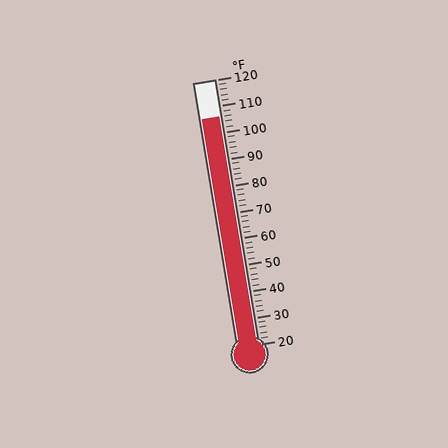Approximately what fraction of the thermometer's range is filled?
The thermometer is filled to approximately 85% of its range.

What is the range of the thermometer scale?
The thermometer scale ranges from 20°F to 120°F.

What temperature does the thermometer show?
The thermometer shows approximately 106°F.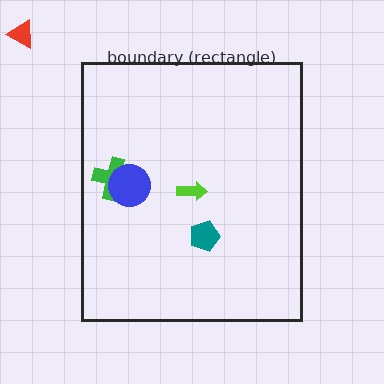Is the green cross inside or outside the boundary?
Inside.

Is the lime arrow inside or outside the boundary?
Inside.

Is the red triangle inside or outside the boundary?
Outside.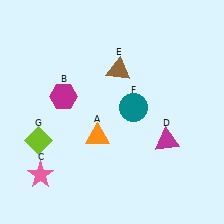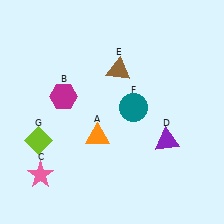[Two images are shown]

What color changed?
The triangle (D) changed from magenta in Image 1 to purple in Image 2.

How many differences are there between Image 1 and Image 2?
There is 1 difference between the two images.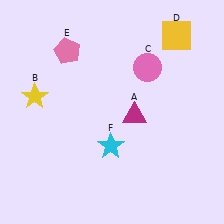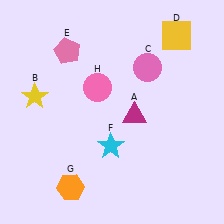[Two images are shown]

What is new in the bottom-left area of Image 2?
An orange hexagon (G) was added in the bottom-left area of Image 2.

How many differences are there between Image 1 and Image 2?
There are 2 differences between the two images.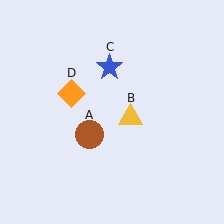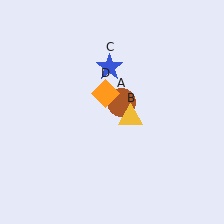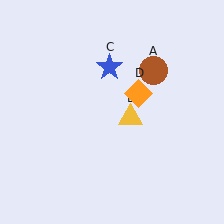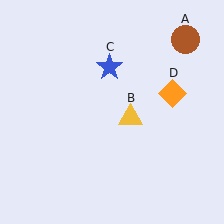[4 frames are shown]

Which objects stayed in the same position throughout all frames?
Yellow triangle (object B) and blue star (object C) remained stationary.